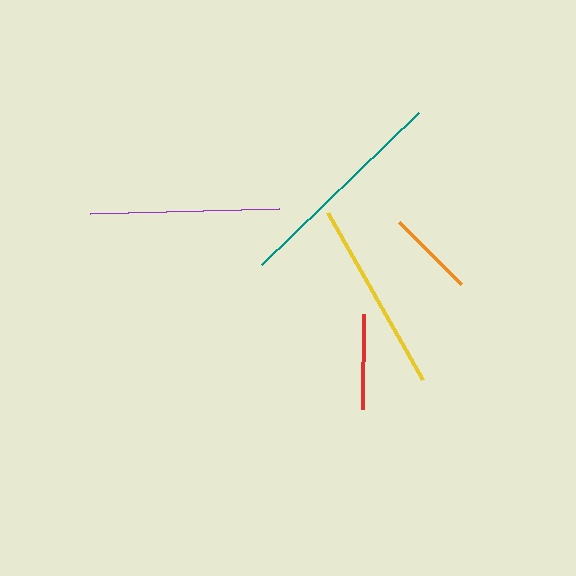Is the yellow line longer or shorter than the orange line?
The yellow line is longer than the orange line.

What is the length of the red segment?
The red segment is approximately 95 pixels long.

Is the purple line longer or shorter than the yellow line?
The yellow line is longer than the purple line.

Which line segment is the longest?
The teal line is the longest at approximately 219 pixels.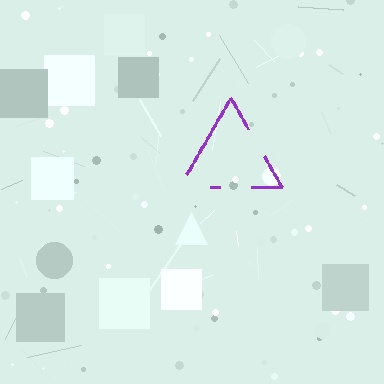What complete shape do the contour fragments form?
The contour fragments form a triangle.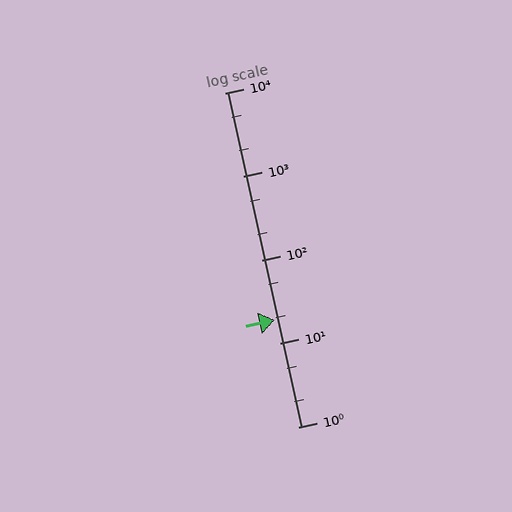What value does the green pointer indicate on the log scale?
The pointer indicates approximately 19.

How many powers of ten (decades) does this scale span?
The scale spans 4 decades, from 1 to 10000.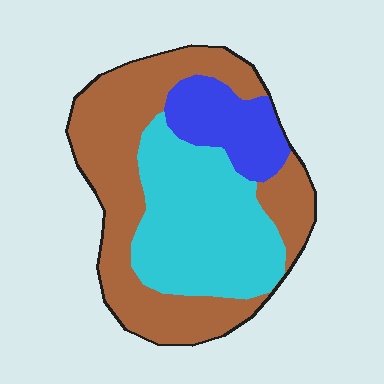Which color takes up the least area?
Blue, at roughly 15%.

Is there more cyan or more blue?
Cyan.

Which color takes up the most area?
Brown, at roughly 50%.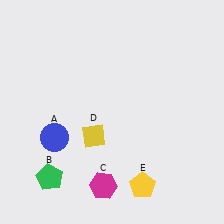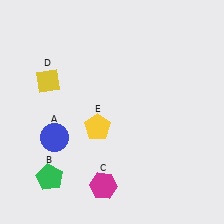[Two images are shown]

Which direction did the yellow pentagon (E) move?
The yellow pentagon (E) moved up.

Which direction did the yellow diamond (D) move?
The yellow diamond (D) moved up.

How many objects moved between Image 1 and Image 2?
2 objects moved between the two images.